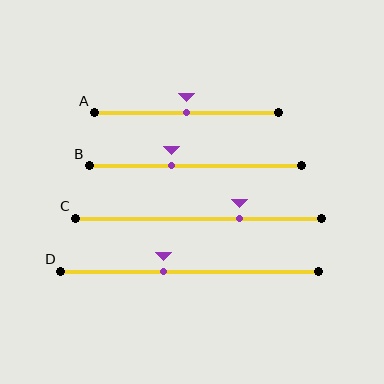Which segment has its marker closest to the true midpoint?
Segment A has its marker closest to the true midpoint.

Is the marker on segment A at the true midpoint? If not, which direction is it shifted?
Yes, the marker on segment A is at the true midpoint.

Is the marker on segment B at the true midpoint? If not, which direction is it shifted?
No, the marker on segment B is shifted to the left by about 11% of the segment length.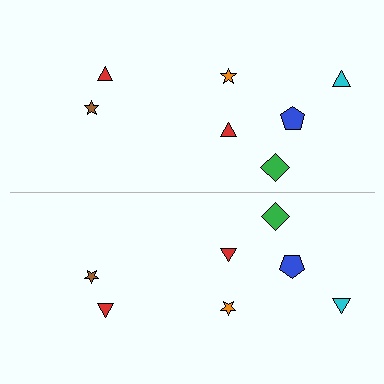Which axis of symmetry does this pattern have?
The pattern has a horizontal axis of symmetry running through the center of the image.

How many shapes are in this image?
There are 14 shapes in this image.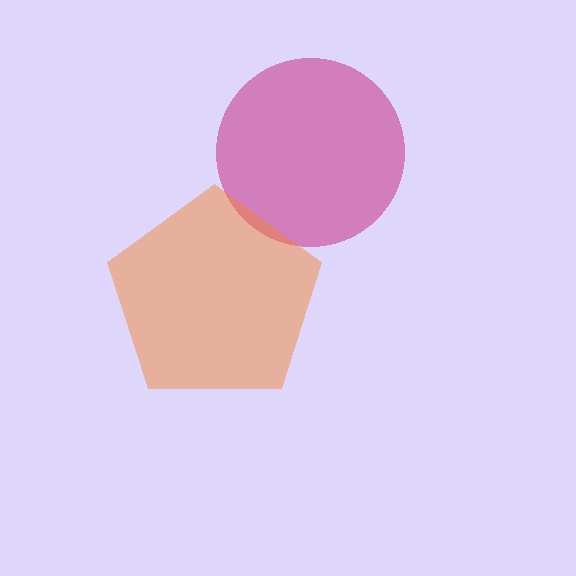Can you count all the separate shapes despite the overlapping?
Yes, there are 2 separate shapes.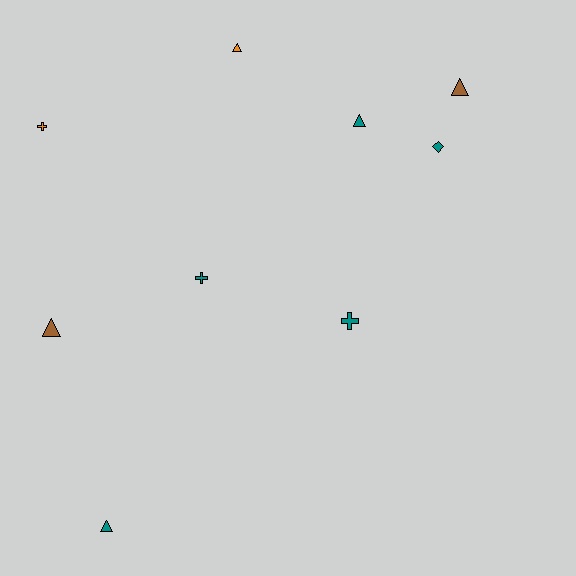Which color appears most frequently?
Teal, with 5 objects.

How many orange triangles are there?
There is 1 orange triangle.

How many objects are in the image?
There are 9 objects.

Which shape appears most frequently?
Triangle, with 5 objects.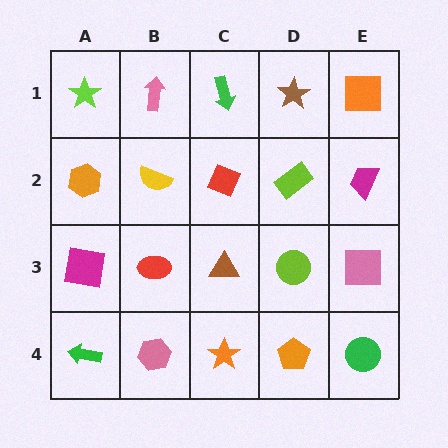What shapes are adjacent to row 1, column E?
A magenta trapezoid (row 2, column E), a brown star (row 1, column D).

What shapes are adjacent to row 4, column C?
A brown triangle (row 3, column C), a pink hexagon (row 4, column B), an orange pentagon (row 4, column D).